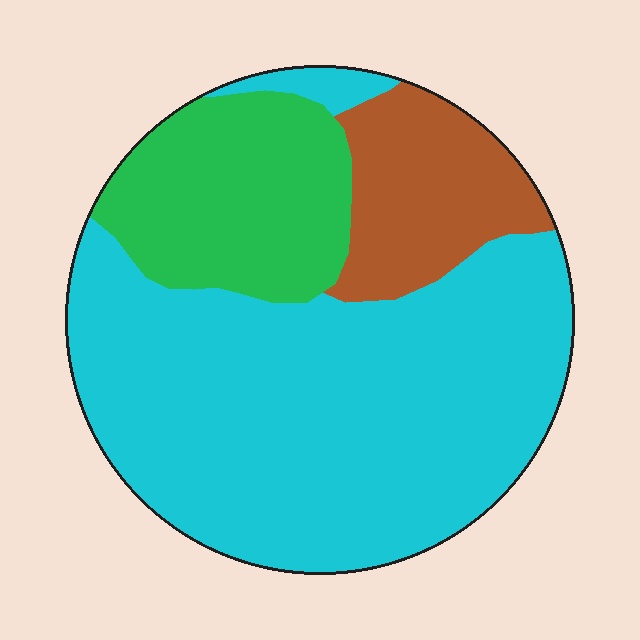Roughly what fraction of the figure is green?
Green covers about 20% of the figure.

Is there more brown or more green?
Green.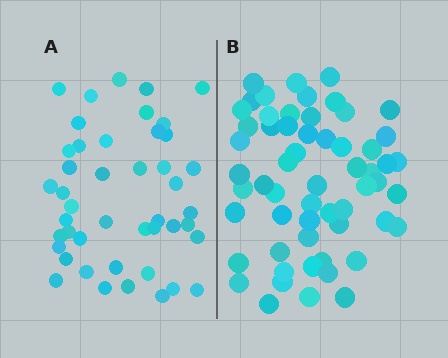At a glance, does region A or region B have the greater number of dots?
Region B (the right region) has more dots.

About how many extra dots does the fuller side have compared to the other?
Region B has approximately 15 more dots than region A.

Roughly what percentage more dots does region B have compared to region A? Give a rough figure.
About 30% more.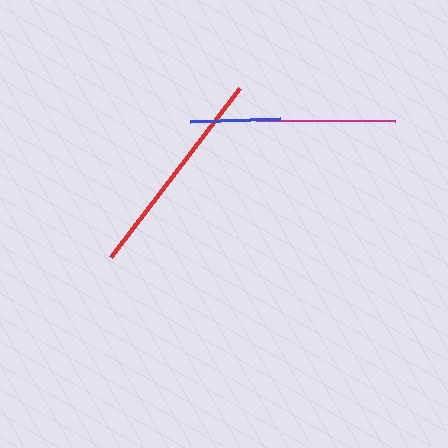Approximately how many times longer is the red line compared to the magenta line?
The red line is approximately 1.5 times the length of the magenta line.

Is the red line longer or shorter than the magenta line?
The red line is longer than the magenta line.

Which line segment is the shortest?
The blue line is the shortest at approximately 90 pixels.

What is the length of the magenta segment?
The magenta segment is approximately 139 pixels long.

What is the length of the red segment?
The red segment is approximately 213 pixels long.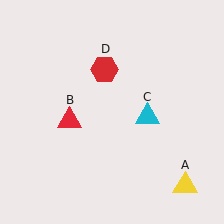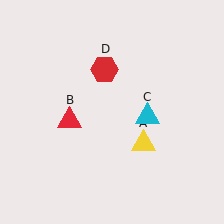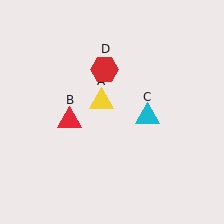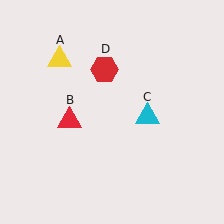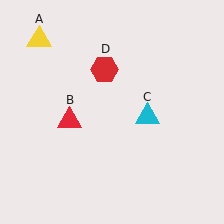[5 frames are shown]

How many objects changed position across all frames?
1 object changed position: yellow triangle (object A).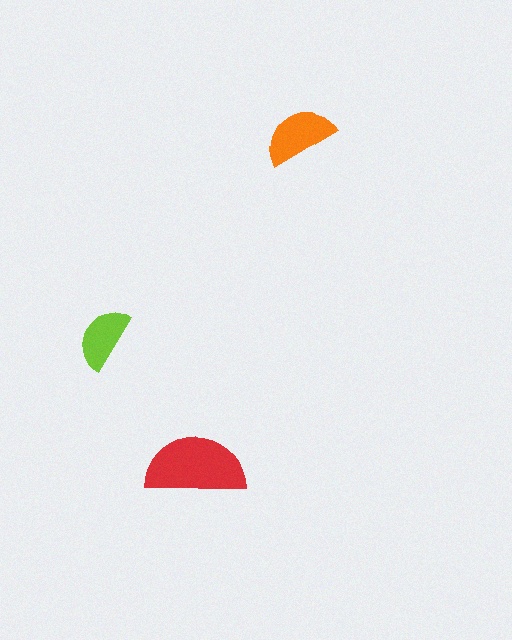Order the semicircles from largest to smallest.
the red one, the orange one, the lime one.